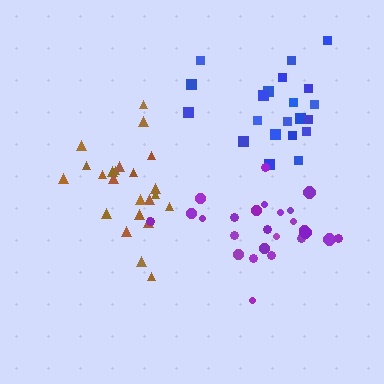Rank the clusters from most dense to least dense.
brown, purple, blue.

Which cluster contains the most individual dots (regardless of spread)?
Purple (25).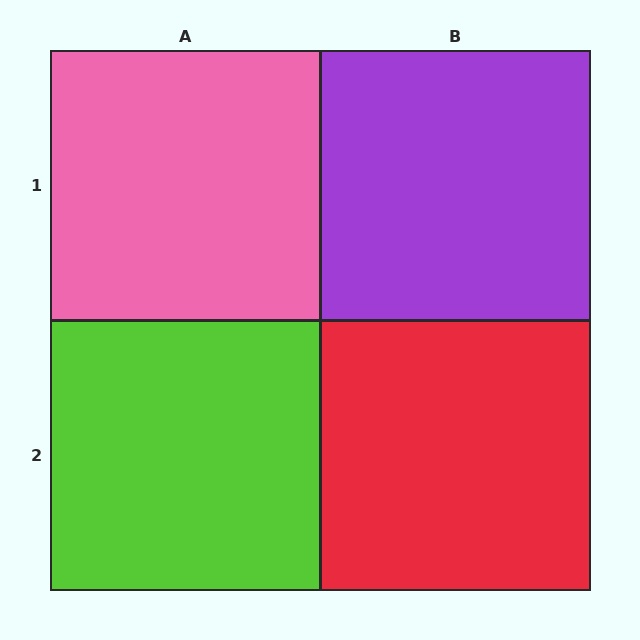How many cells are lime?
1 cell is lime.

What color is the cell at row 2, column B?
Red.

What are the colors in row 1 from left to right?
Pink, purple.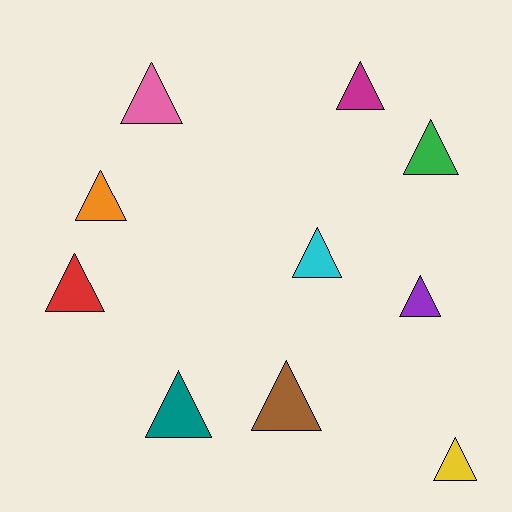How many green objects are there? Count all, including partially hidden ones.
There is 1 green object.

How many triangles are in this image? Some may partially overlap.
There are 10 triangles.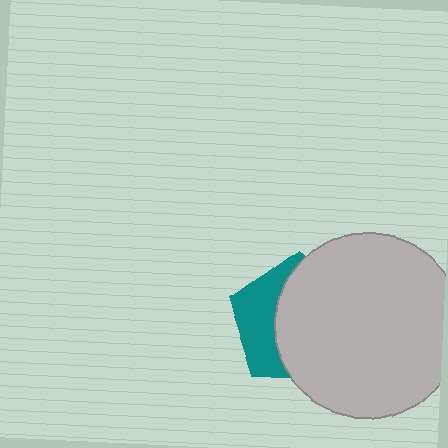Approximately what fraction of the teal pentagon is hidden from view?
Roughly 64% of the teal pentagon is hidden behind the light gray circle.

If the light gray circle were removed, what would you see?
You would see the complete teal pentagon.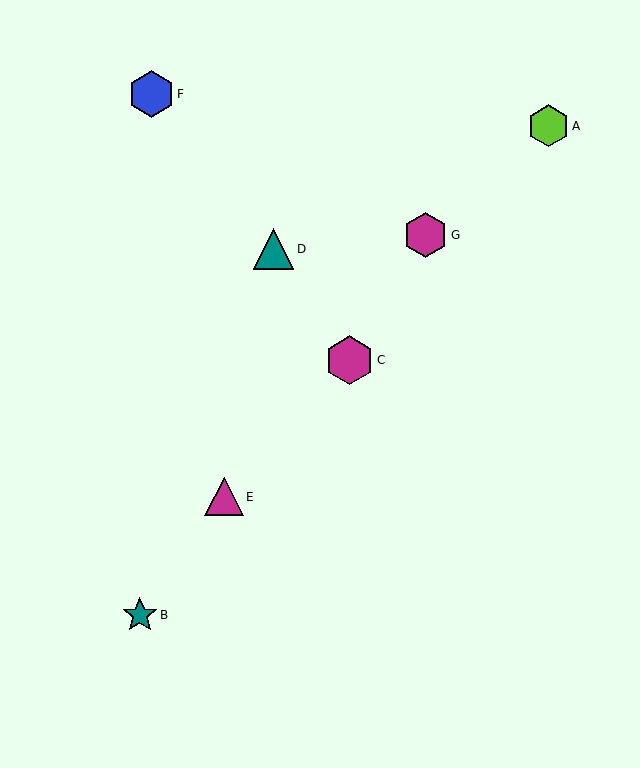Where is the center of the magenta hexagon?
The center of the magenta hexagon is at (426, 235).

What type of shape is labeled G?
Shape G is a magenta hexagon.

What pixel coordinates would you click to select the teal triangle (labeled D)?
Click at (274, 249) to select the teal triangle D.